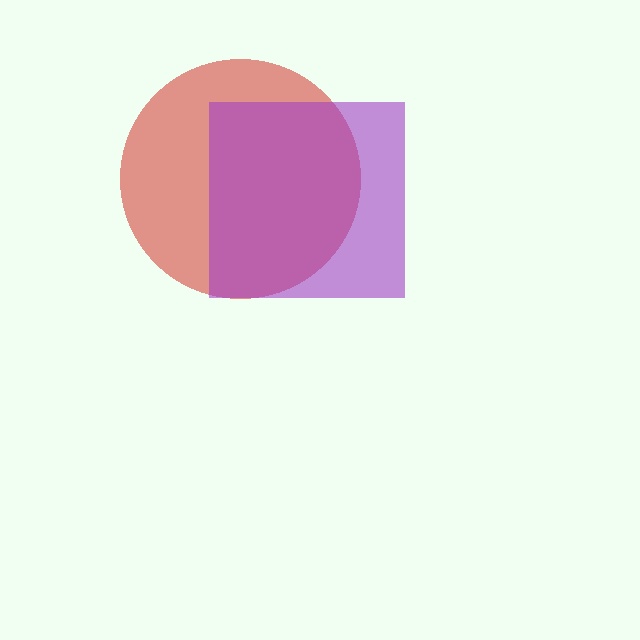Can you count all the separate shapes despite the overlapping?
Yes, there are 2 separate shapes.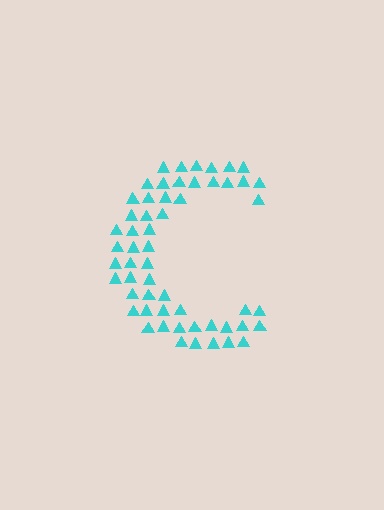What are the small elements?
The small elements are triangles.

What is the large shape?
The large shape is the letter C.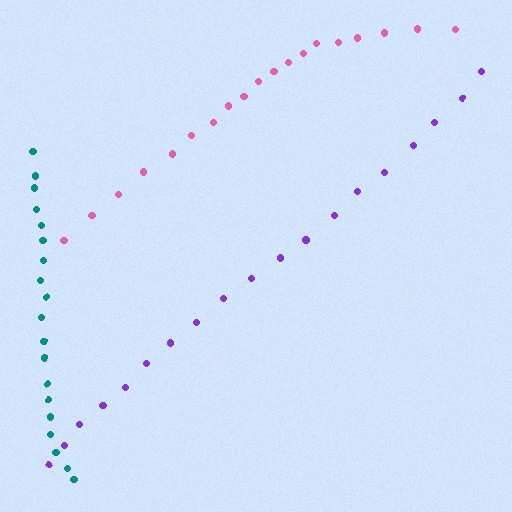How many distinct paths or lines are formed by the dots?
There are 3 distinct paths.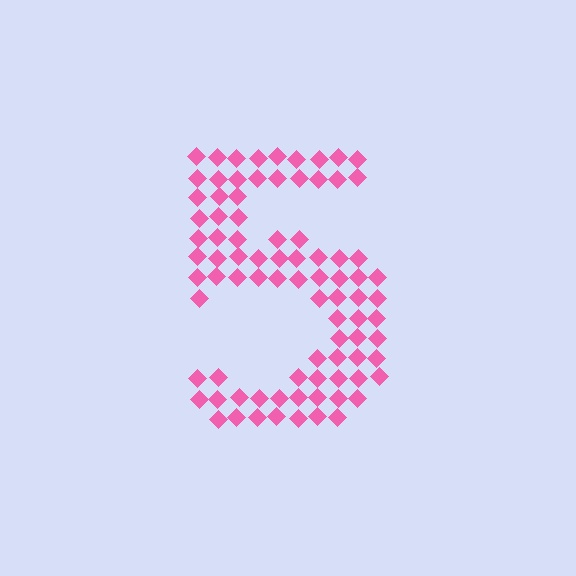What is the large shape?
The large shape is the digit 5.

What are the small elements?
The small elements are diamonds.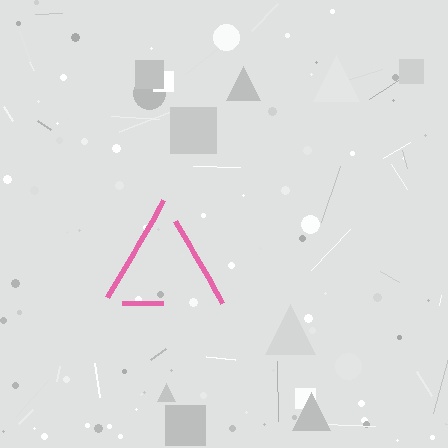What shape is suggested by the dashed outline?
The dashed outline suggests a triangle.